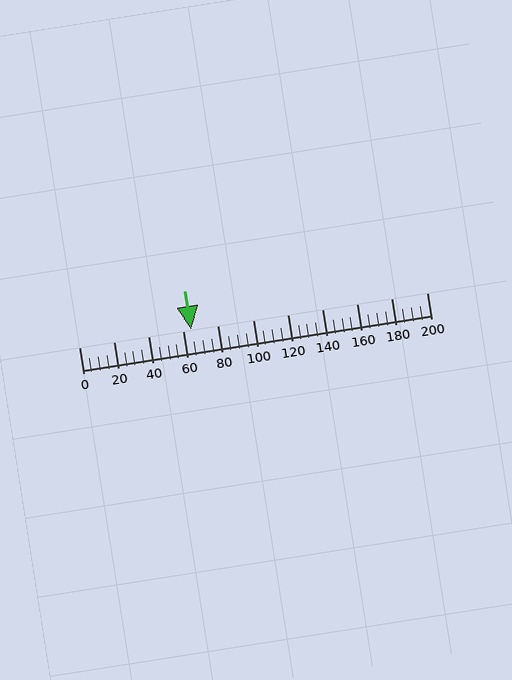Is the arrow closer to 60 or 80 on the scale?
The arrow is closer to 60.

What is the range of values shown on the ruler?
The ruler shows values from 0 to 200.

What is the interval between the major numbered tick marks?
The major tick marks are spaced 20 units apart.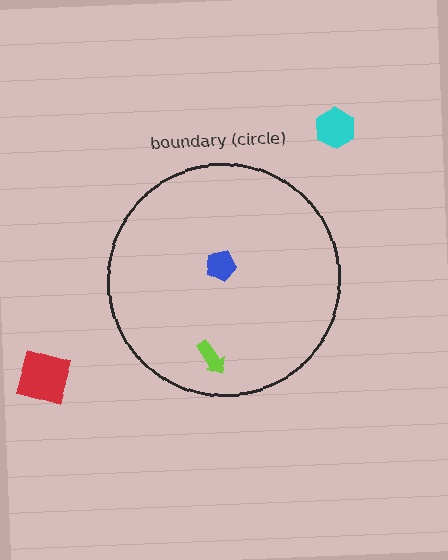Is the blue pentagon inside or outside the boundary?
Inside.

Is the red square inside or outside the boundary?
Outside.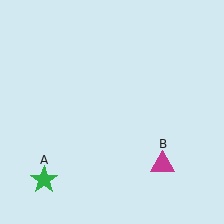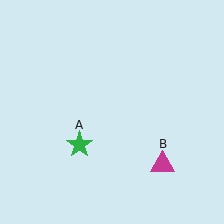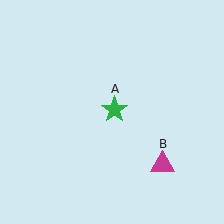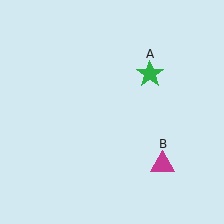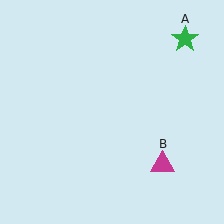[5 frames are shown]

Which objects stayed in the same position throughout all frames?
Magenta triangle (object B) remained stationary.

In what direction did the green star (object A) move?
The green star (object A) moved up and to the right.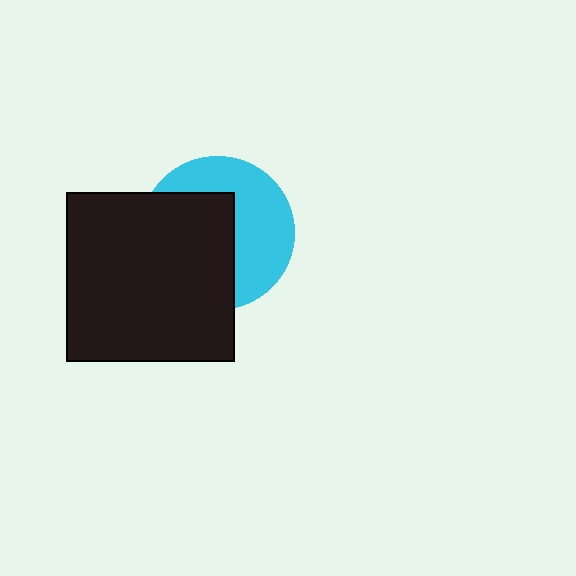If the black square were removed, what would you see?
You would see the complete cyan circle.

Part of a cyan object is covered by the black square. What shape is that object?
It is a circle.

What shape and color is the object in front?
The object in front is a black square.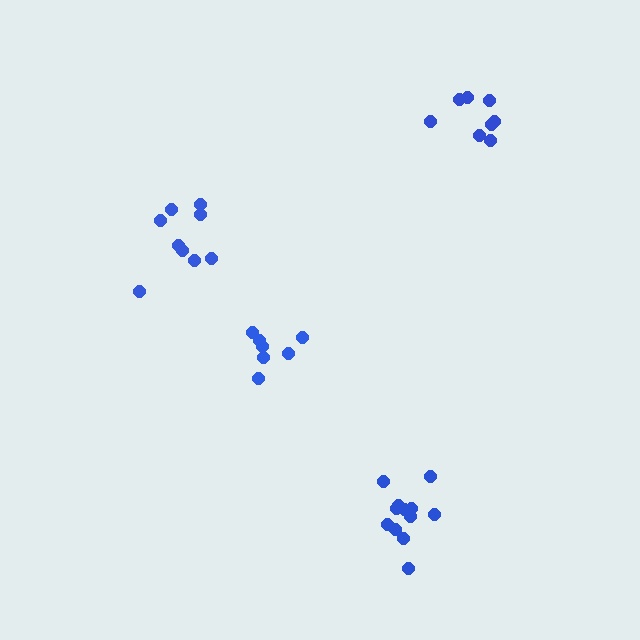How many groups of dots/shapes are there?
There are 4 groups.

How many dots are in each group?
Group 1: 7 dots, Group 2: 8 dots, Group 3: 12 dots, Group 4: 9 dots (36 total).